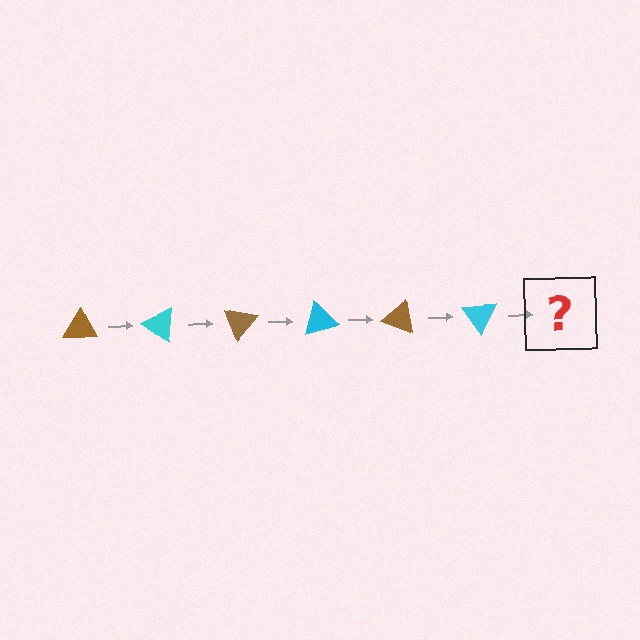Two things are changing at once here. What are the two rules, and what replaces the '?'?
The two rules are that it rotates 35 degrees each step and the color cycles through brown and cyan. The '?' should be a brown triangle, rotated 210 degrees from the start.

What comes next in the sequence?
The next element should be a brown triangle, rotated 210 degrees from the start.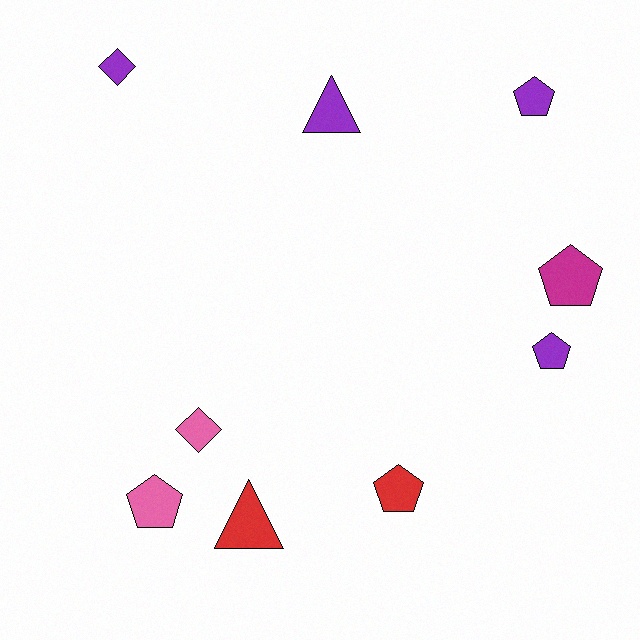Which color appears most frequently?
Purple, with 4 objects.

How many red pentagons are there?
There is 1 red pentagon.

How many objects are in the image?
There are 9 objects.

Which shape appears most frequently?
Pentagon, with 5 objects.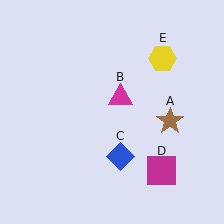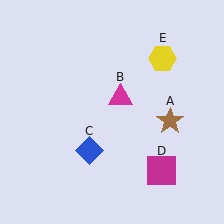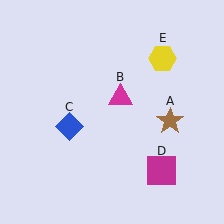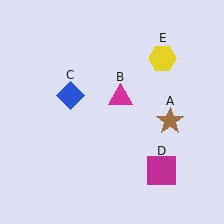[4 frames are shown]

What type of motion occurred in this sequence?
The blue diamond (object C) rotated clockwise around the center of the scene.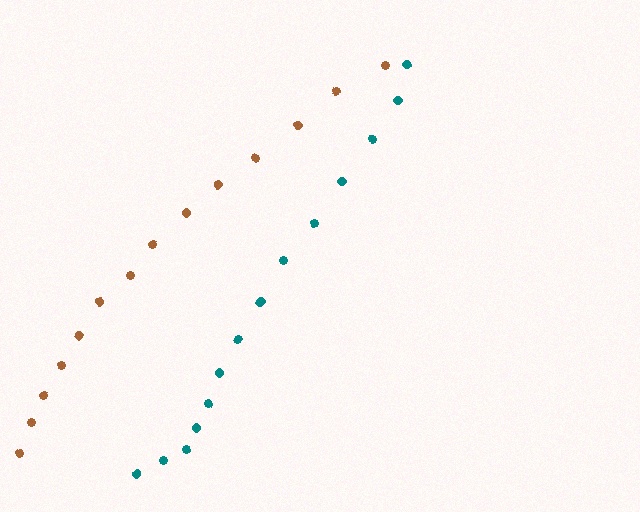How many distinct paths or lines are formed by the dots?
There are 2 distinct paths.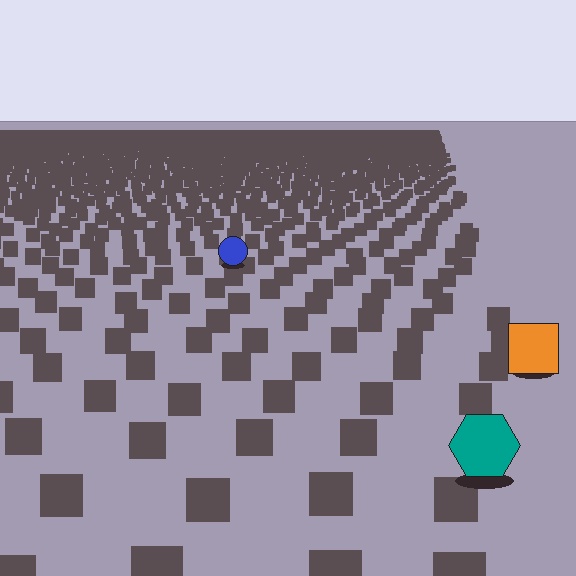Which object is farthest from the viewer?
The blue circle is farthest from the viewer. It appears smaller and the ground texture around it is denser.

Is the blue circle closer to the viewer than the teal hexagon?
No. The teal hexagon is closer — you can tell from the texture gradient: the ground texture is coarser near it.